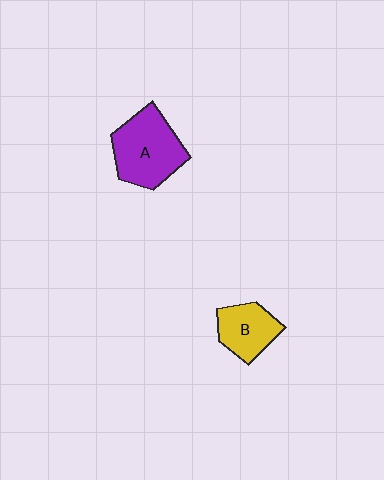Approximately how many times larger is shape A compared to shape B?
Approximately 1.6 times.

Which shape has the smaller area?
Shape B (yellow).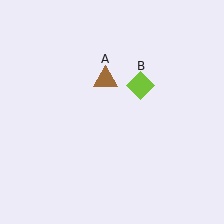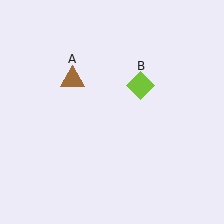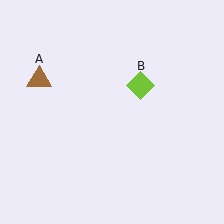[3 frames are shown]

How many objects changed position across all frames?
1 object changed position: brown triangle (object A).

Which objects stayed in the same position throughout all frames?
Lime diamond (object B) remained stationary.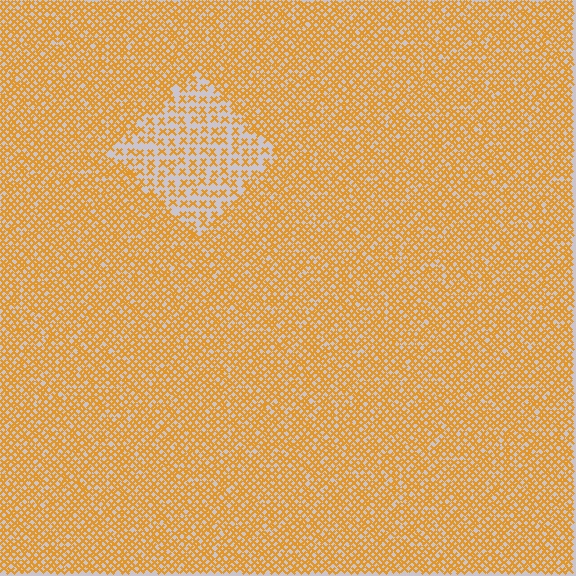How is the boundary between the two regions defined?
The boundary is defined by a change in element density (approximately 2.1x ratio). All elements are the same color, size, and shape.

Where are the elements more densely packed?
The elements are more densely packed outside the diamond boundary.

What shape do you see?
I see a diamond.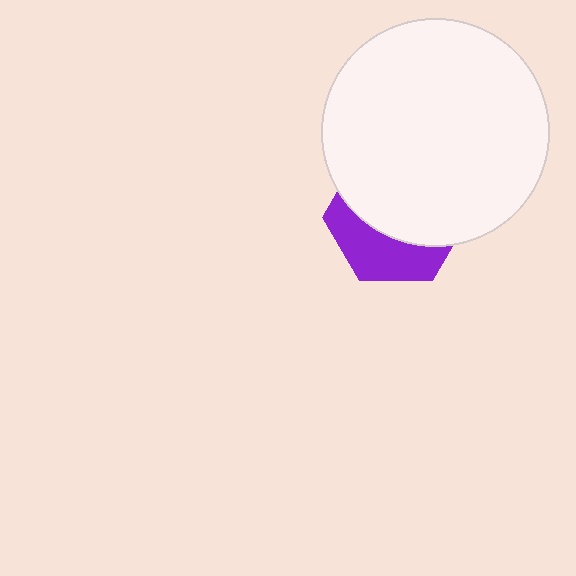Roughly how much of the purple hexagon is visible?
A small part of it is visible (roughly 37%).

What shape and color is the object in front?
The object in front is a white circle.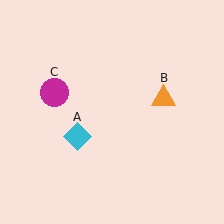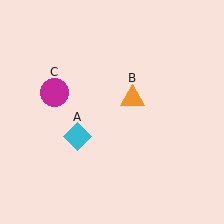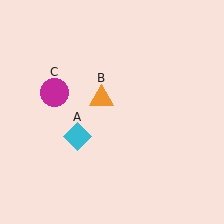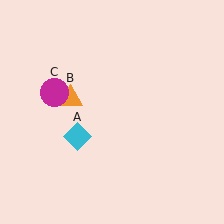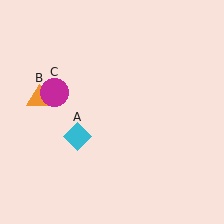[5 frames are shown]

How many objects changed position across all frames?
1 object changed position: orange triangle (object B).